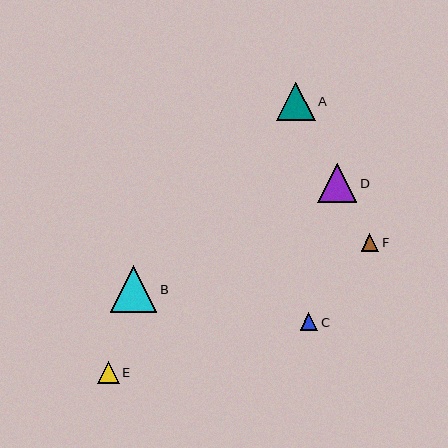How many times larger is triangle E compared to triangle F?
Triangle E is approximately 1.3 times the size of triangle F.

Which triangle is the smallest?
Triangle F is the smallest with a size of approximately 18 pixels.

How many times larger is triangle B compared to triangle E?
Triangle B is approximately 2.1 times the size of triangle E.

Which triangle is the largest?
Triangle B is the largest with a size of approximately 46 pixels.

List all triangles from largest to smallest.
From largest to smallest: B, D, A, E, C, F.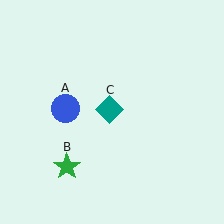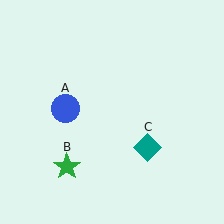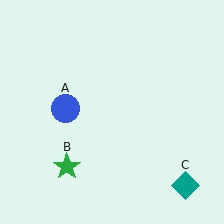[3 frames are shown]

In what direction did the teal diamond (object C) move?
The teal diamond (object C) moved down and to the right.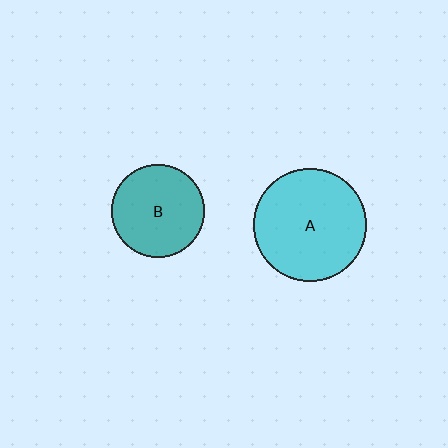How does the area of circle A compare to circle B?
Approximately 1.5 times.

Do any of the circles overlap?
No, none of the circles overlap.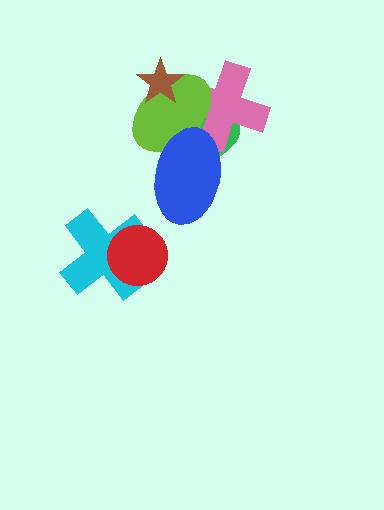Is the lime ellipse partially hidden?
Yes, it is partially covered by another shape.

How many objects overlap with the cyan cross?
1 object overlaps with the cyan cross.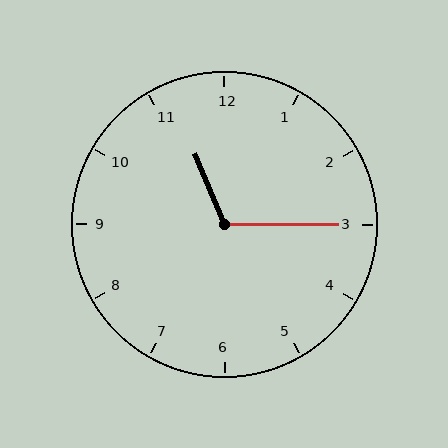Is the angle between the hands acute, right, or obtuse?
It is obtuse.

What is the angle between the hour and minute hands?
Approximately 112 degrees.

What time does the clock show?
11:15.